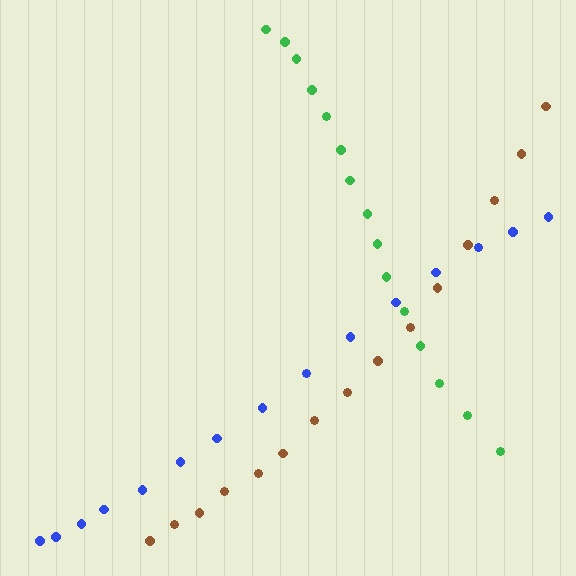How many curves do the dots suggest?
There are 3 distinct paths.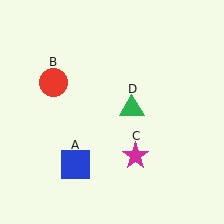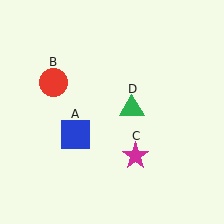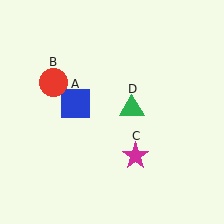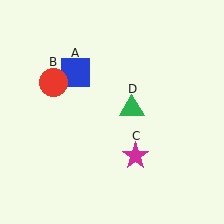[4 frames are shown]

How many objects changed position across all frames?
1 object changed position: blue square (object A).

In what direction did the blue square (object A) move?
The blue square (object A) moved up.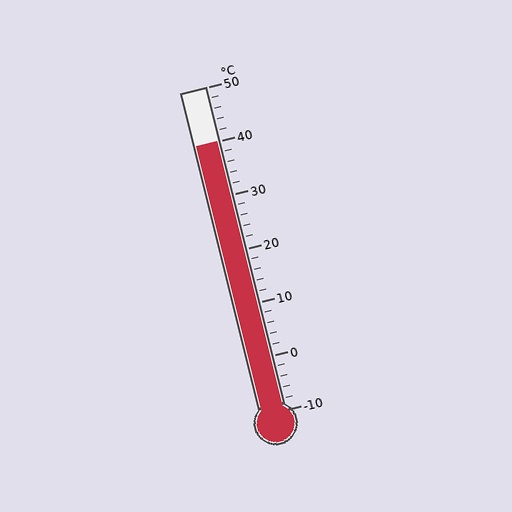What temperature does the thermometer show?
The thermometer shows approximately 40°C.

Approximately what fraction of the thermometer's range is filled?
The thermometer is filled to approximately 85% of its range.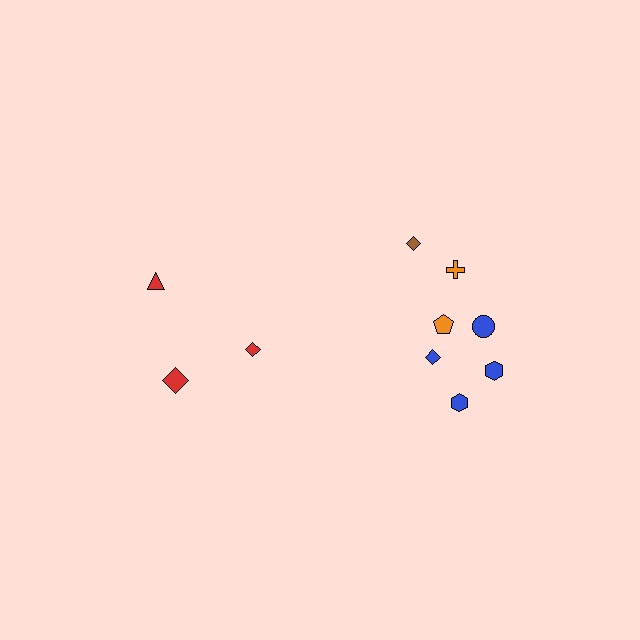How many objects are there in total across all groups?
There are 10 objects.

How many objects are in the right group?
There are 7 objects.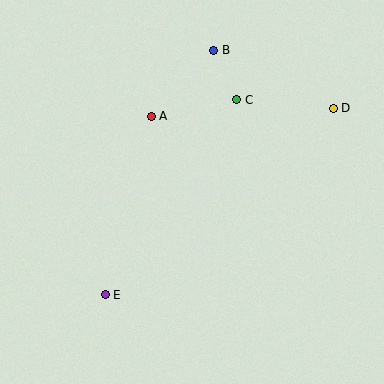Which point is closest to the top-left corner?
Point A is closest to the top-left corner.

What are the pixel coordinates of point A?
Point A is at (151, 116).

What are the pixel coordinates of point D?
Point D is at (333, 108).